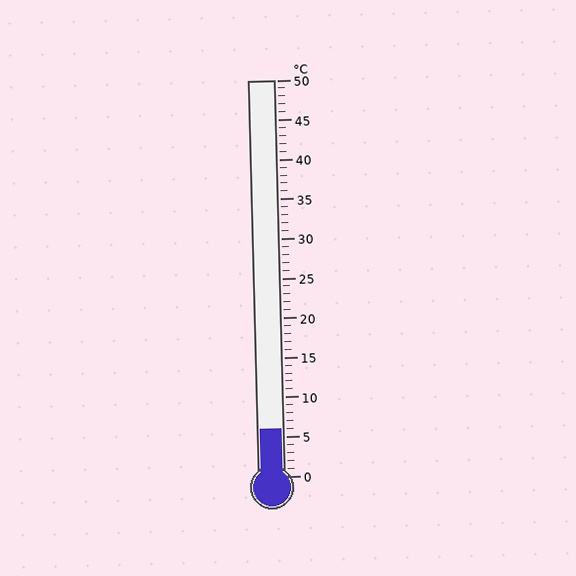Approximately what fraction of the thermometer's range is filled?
The thermometer is filled to approximately 10% of its range.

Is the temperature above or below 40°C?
The temperature is below 40°C.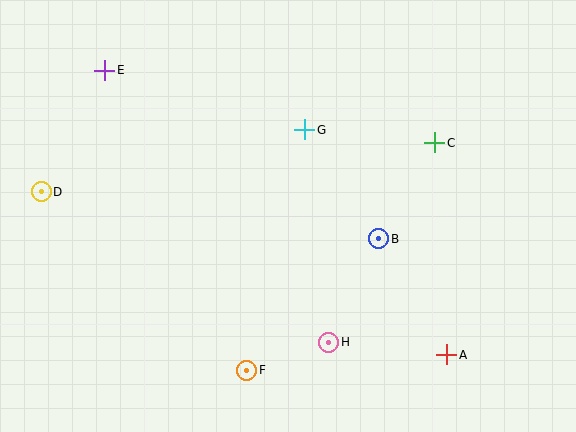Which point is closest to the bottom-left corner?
Point D is closest to the bottom-left corner.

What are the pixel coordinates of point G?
Point G is at (305, 130).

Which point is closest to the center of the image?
Point G at (305, 130) is closest to the center.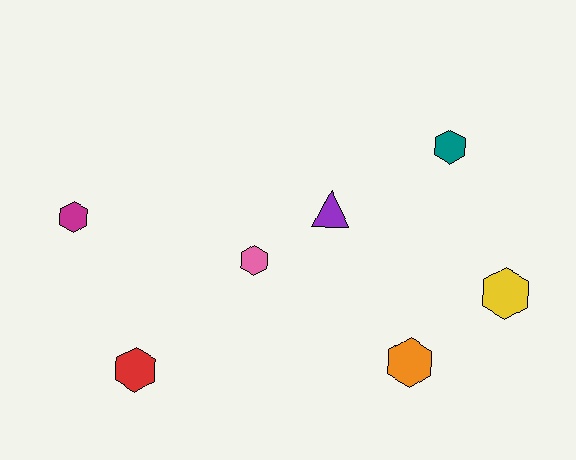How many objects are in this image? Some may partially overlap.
There are 7 objects.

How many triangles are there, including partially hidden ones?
There is 1 triangle.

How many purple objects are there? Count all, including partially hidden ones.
There is 1 purple object.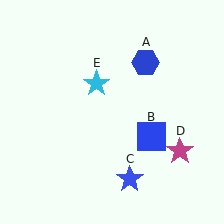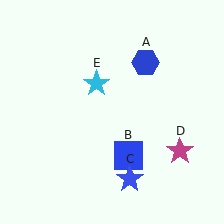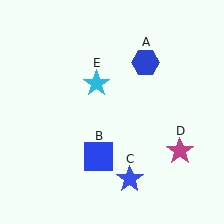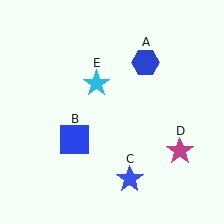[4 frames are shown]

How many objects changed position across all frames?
1 object changed position: blue square (object B).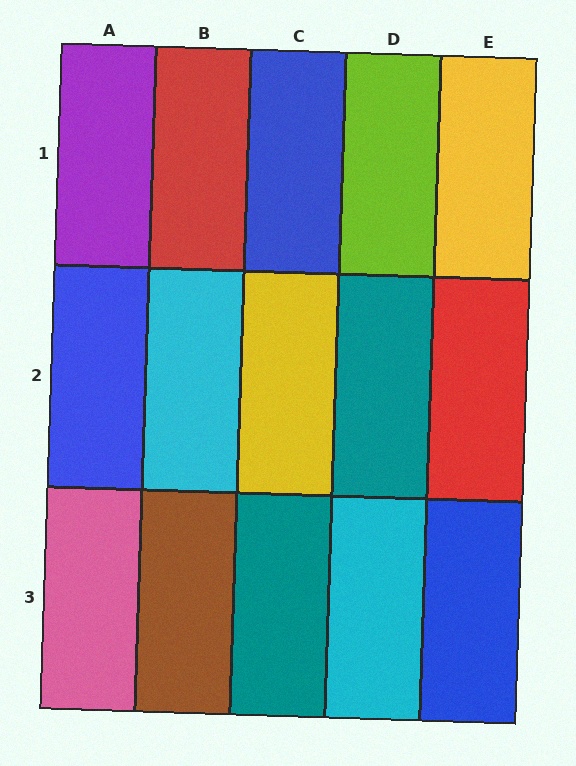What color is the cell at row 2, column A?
Blue.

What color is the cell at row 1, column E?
Yellow.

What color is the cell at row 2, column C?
Yellow.